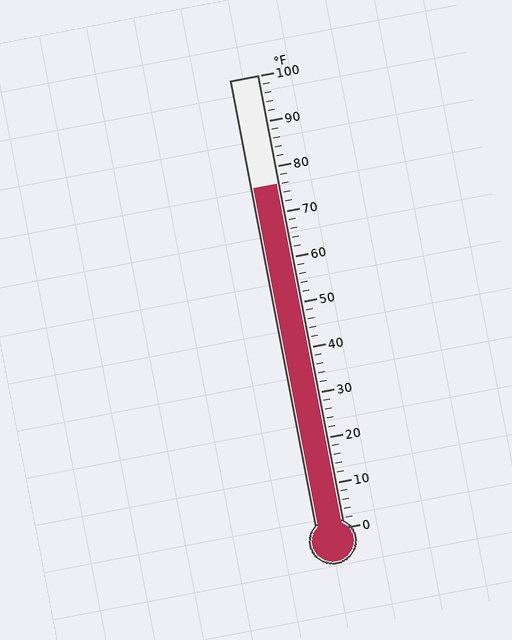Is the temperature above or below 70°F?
The temperature is above 70°F.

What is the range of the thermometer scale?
The thermometer scale ranges from 0°F to 100°F.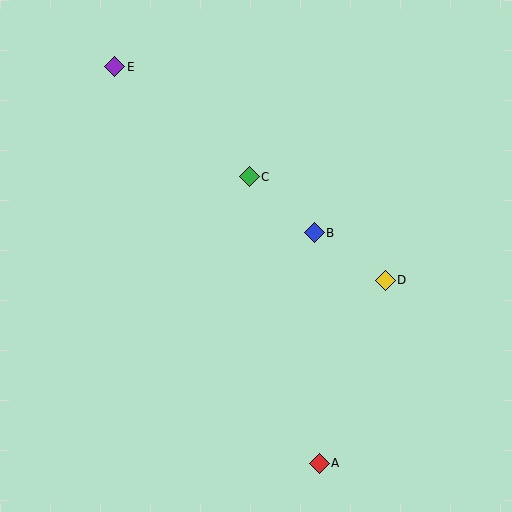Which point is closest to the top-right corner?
Point B is closest to the top-right corner.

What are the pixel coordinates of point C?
Point C is at (249, 177).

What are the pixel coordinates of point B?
Point B is at (314, 233).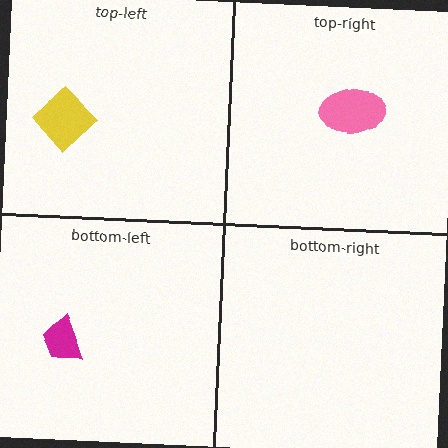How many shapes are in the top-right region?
1.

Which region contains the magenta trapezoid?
The bottom-left region.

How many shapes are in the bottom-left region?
1.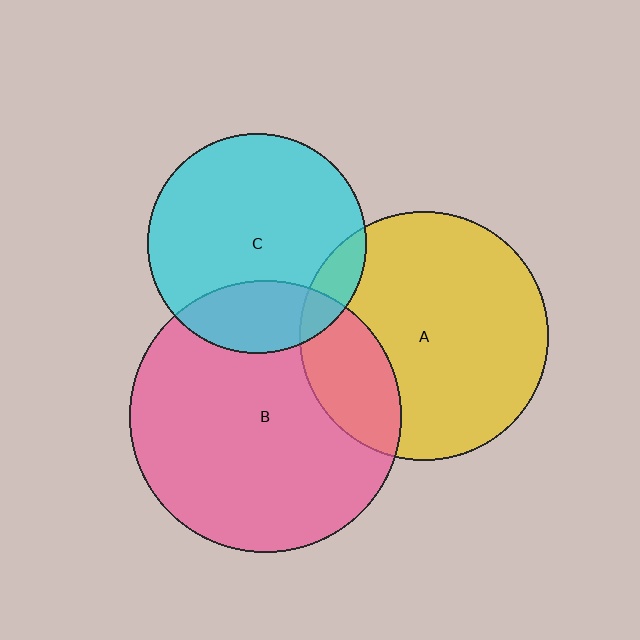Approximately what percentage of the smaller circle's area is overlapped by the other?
Approximately 10%.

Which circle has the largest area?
Circle B (pink).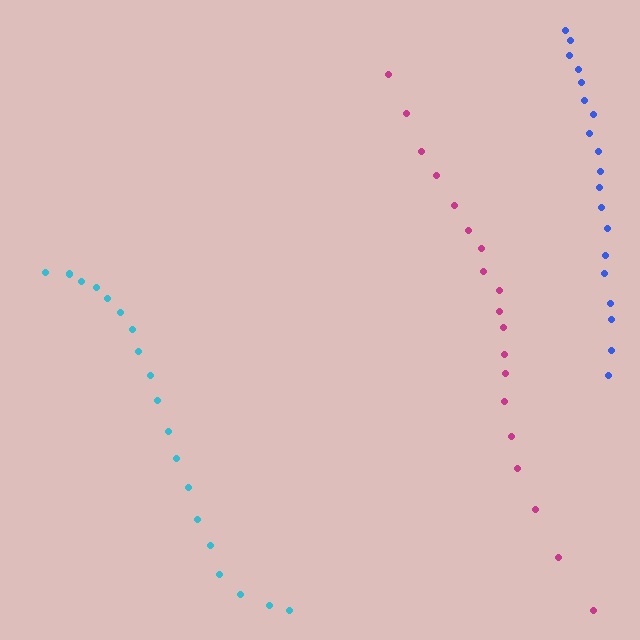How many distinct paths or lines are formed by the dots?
There are 3 distinct paths.